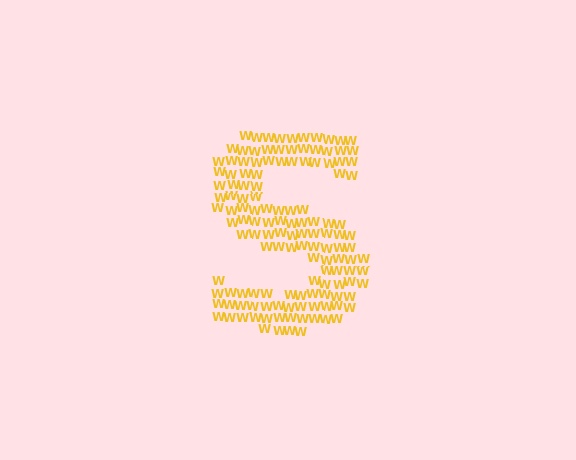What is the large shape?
The large shape is the letter S.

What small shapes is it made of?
It is made of small letter W's.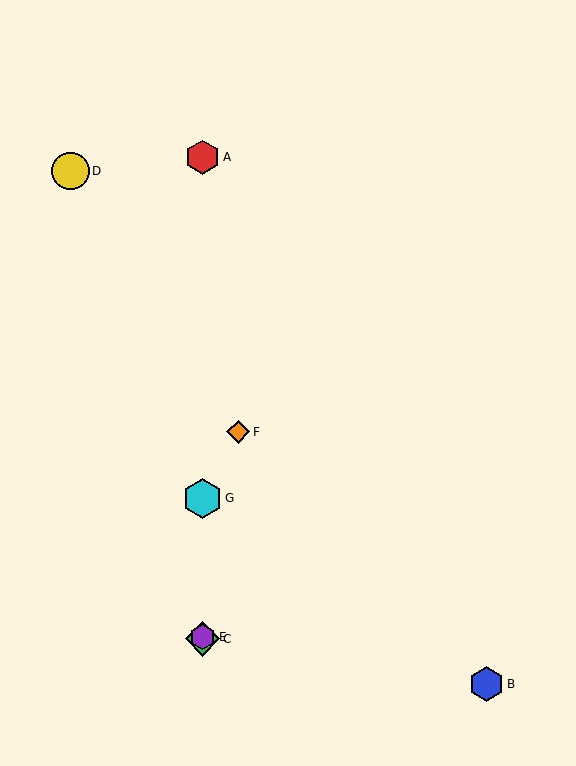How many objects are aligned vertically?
4 objects (A, C, E, G) are aligned vertically.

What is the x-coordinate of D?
Object D is at x≈70.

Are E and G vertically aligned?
Yes, both are at x≈203.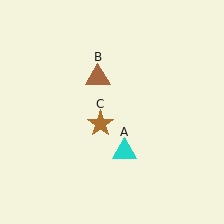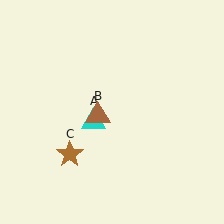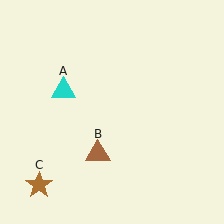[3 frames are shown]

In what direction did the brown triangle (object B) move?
The brown triangle (object B) moved down.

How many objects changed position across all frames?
3 objects changed position: cyan triangle (object A), brown triangle (object B), brown star (object C).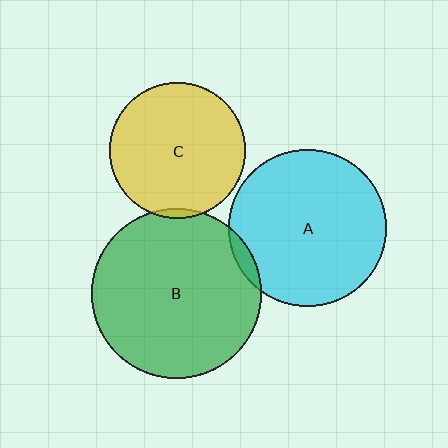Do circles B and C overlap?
Yes.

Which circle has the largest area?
Circle B (green).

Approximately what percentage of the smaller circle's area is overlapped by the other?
Approximately 5%.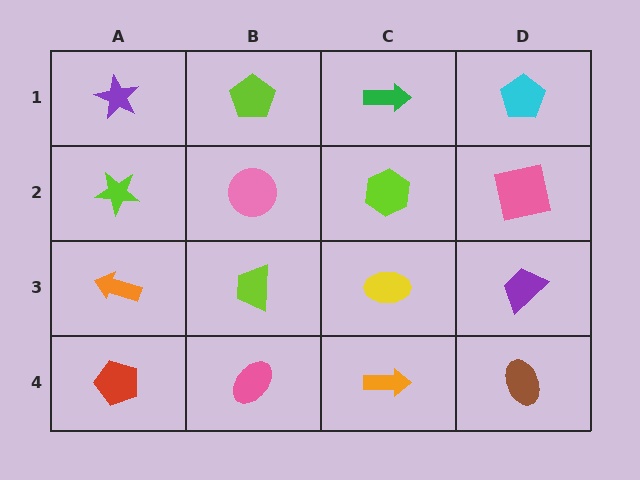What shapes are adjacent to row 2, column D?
A cyan pentagon (row 1, column D), a purple trapezoid (row 3, column D), a lime hexagon (row 2, column C).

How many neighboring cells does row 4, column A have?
2.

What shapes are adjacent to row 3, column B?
A pink circle (row 2, column B), a pink ellipse (row 4, column B), an orange arrow (row 3, column A), a yellow ellipse (row 3, column C).